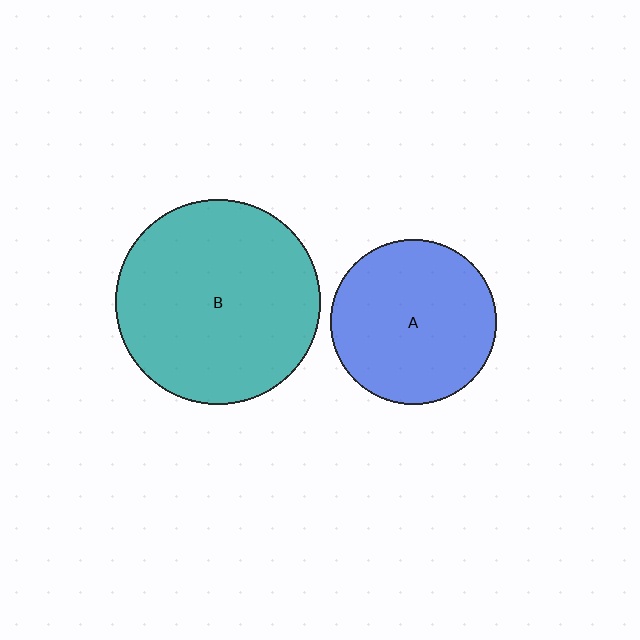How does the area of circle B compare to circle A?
Approximately 1.5 times.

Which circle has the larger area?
Circle B (teal).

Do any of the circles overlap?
No, none of the circles overlap.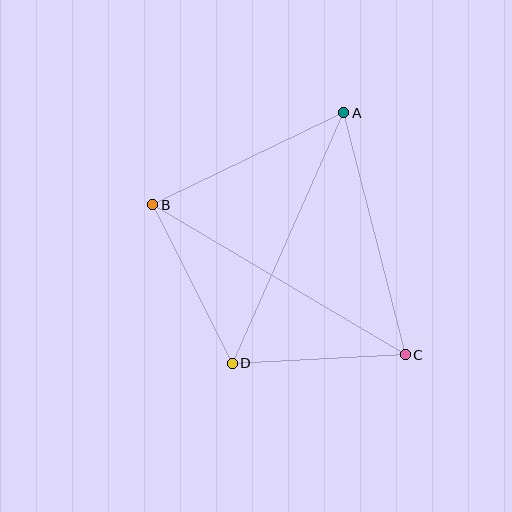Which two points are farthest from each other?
Points B and C are farthest from each other.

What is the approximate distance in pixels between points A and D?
The distance between A and D is approximately 274 pixels.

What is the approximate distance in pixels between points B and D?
The distance between B and D is approximately 177 pixels.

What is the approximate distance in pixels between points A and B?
The distance between A and B is approximately 212 pixels.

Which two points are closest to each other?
Points C and D are closest to each other.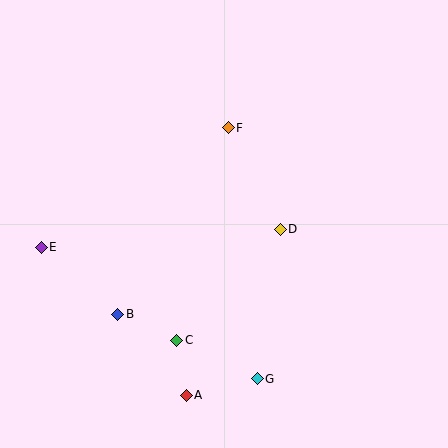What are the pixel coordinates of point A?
Point A is at (186, 395).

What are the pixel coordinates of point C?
Point C is at (177, 340).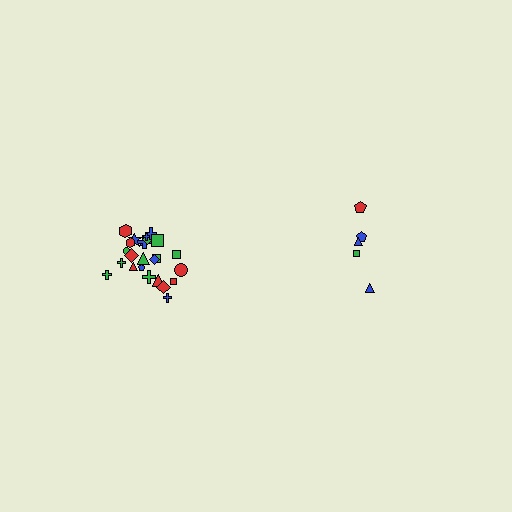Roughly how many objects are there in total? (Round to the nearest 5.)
Roughly 30 objects in total.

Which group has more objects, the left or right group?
The left group.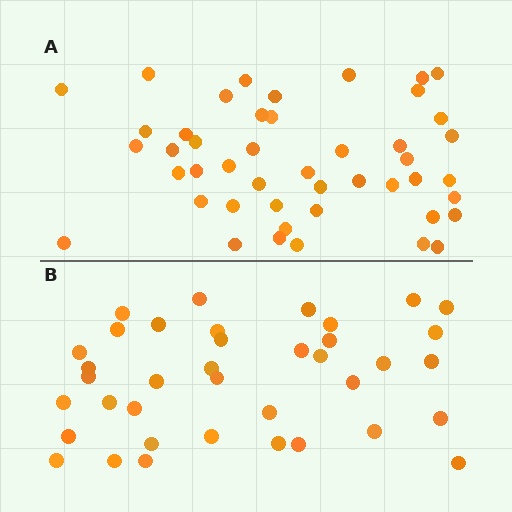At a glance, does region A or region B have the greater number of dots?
Region A (the top region) has more dots.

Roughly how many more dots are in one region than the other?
Region A has roughly 8 or so more dots than region B.